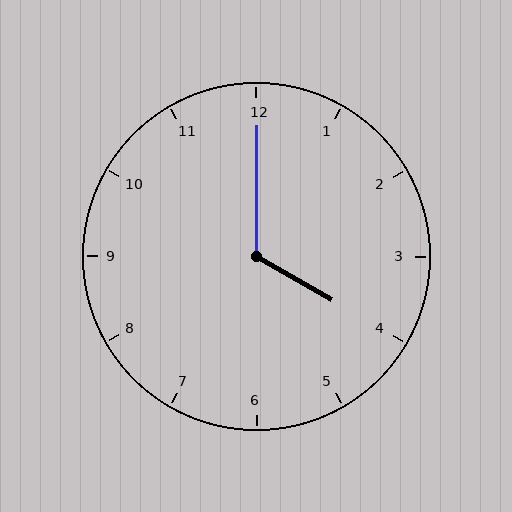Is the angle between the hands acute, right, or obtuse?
It is obtuse.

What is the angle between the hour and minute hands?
Approximately 120 degrees.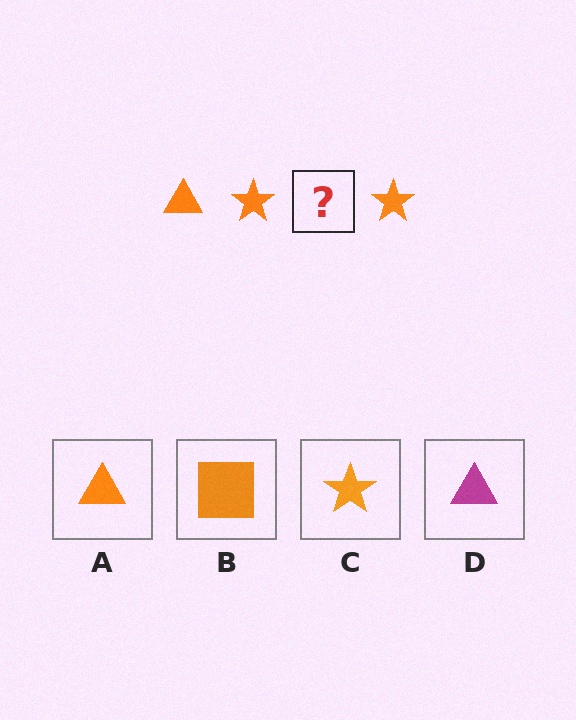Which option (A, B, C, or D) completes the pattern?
A.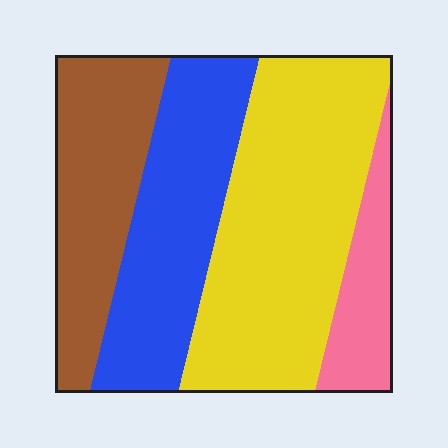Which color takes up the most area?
Yellow, at roughly 40%.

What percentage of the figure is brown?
Brown covers 22% of the figure.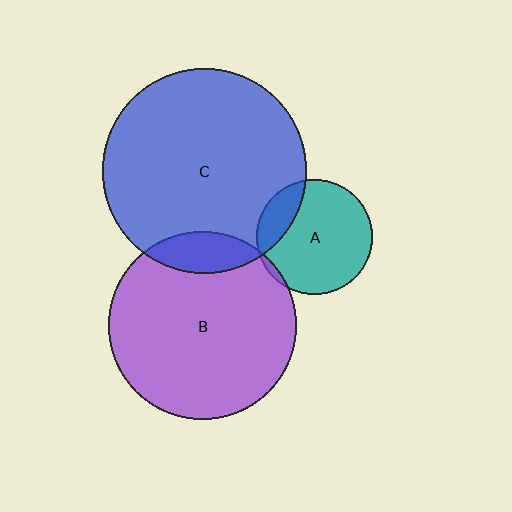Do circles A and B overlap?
Yes.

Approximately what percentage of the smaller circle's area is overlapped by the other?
Approximately 5%.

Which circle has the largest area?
Circle C (blue).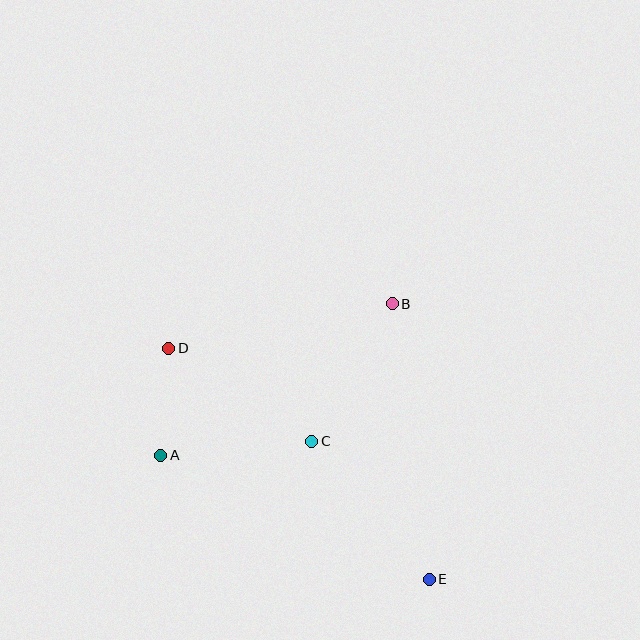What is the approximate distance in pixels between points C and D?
The distance between C and D is approximately 171 pixels.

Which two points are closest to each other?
Points A and D are closest to each other.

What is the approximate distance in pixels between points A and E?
The distance between A and E is approximately 296 pixels.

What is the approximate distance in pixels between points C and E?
The distance between C and E is approximately 181 pixels.